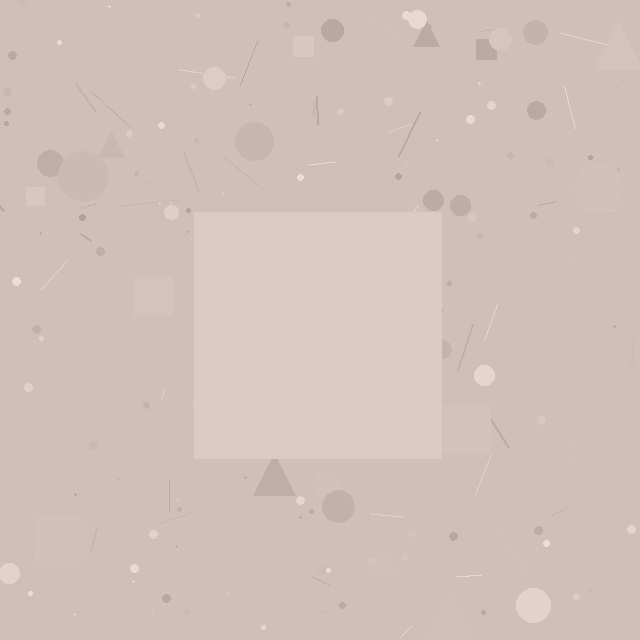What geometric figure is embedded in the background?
A square is embedded in the background.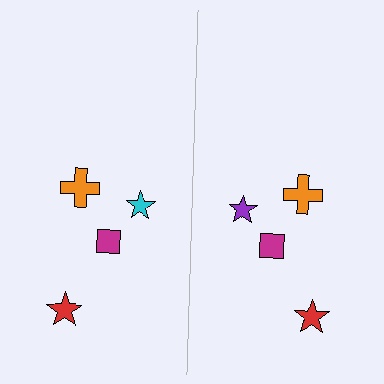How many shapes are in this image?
There are 8 shapes in this image.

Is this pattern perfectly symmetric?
No, the pattern is not perfectly symmetric. The purple star on the right side breaks the symmetry — its mirror counterpart is cyan.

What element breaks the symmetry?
The purple star on the right side breaks the symmetry — its mirror counterpart is cyan.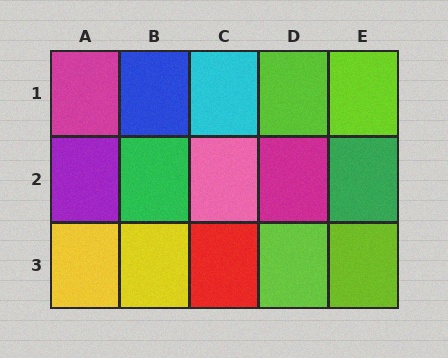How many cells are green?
2 cells are green.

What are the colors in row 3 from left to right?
Yellow, yellow, red, lime, lime.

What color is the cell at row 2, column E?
Green.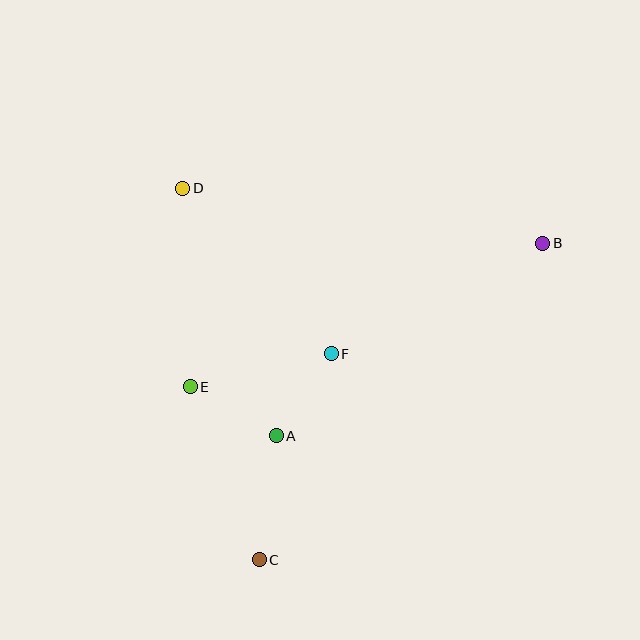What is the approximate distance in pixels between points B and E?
The distance between B and E is approximately 381 pixels.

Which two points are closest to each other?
Points A and F are closest to each other.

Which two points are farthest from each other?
Points B and C are farthest from each other.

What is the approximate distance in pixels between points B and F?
The distance between B and F is approximately 239 pixels.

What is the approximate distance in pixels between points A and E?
The distance between A and E is approximately 99 pixels.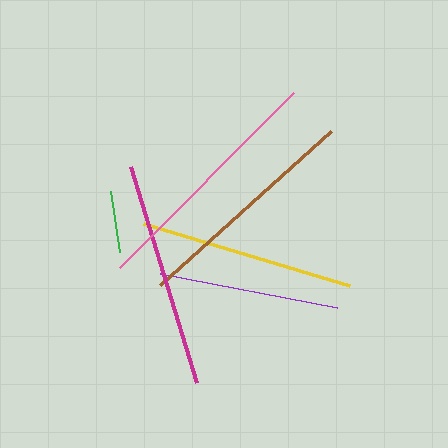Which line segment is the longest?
The pink line is the longest at approximately 247 pixels.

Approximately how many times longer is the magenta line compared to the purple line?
The magenta line is approximately 1.3 times the length of the purple line.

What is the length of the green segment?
The green segment is approximately 62 pixels long.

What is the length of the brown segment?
The brown segment is approximately 229 pixels long.